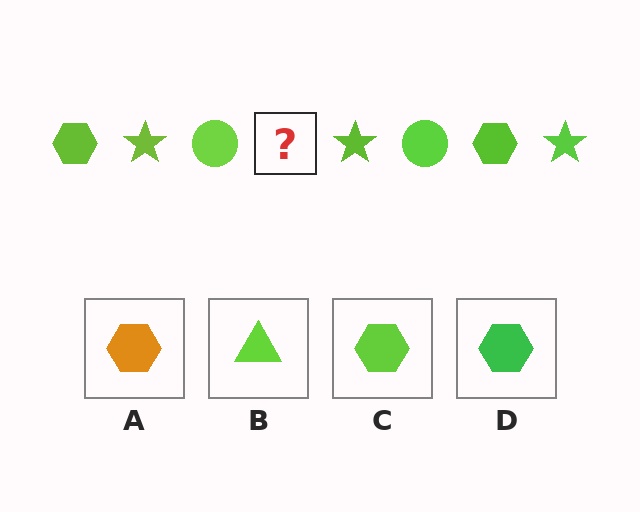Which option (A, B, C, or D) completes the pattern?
C.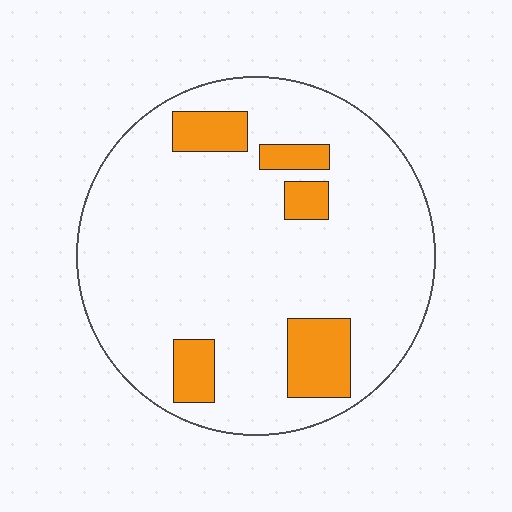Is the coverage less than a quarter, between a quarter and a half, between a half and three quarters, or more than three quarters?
Less than a quarter.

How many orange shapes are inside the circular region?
5.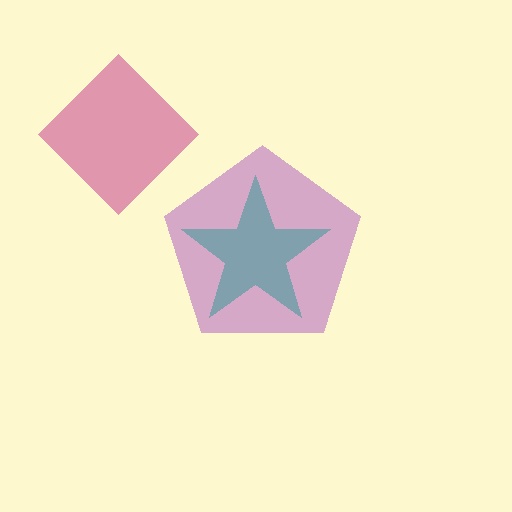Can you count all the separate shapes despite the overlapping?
Yes, there are 3 separate shapes.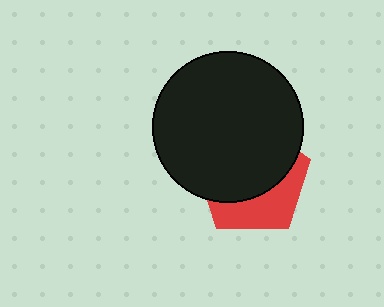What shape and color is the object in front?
The object in front is a black circle.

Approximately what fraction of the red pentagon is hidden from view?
Roughly 63% of the red pentagon is hidden behind the black circle.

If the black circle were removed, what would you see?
You would see the complete red pentagon.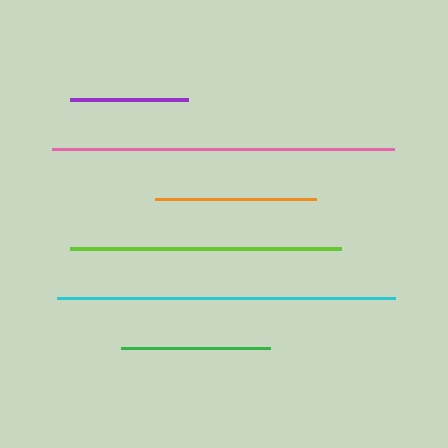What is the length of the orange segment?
The orange segment is approximately 161 pixels long.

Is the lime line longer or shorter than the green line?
The lime line is longer than the green line.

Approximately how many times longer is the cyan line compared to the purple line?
The cyan line is approximately 2.8 times the length of the purple line.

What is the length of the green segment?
The green segment is approximately 149 pixels long.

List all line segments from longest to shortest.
From longest to shortest: pink, cyan, lime, orange, green, purple.